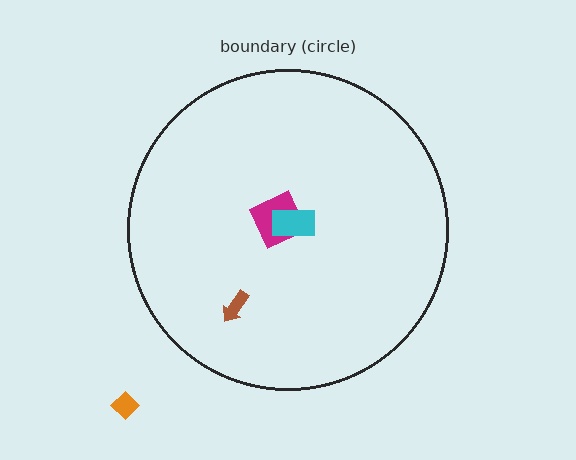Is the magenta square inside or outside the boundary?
Inside.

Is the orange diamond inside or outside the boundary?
Outside.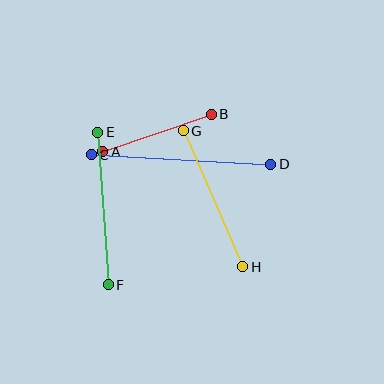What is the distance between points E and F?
The distance is approximately 153 pixels.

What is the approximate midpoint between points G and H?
The midpoint is at approximately (213, 199) pixels.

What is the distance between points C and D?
The distance is approximately 180 pixels.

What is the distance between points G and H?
The distance is approximately 148 pixels.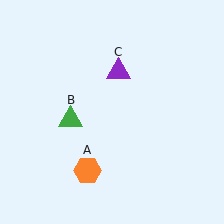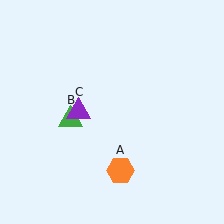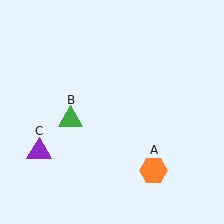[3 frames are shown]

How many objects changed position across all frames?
2 objects changed position: orange hexagon (object A), purple triangle (object C).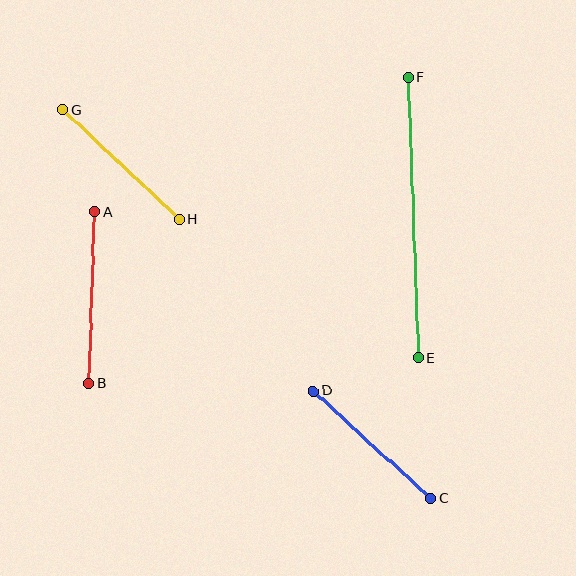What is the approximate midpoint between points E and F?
The midpoint is at approximately (413, 218) pixels.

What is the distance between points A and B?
The distance is approximately 172 pixels.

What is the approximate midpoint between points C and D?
The midpoint is at approximately (372, 445) pixels.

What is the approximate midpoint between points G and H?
The midpoint is at approximately (121, 165) pixels.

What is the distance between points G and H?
The distance is approximately 159 pixels.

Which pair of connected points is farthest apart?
Points E and F are farthest apart.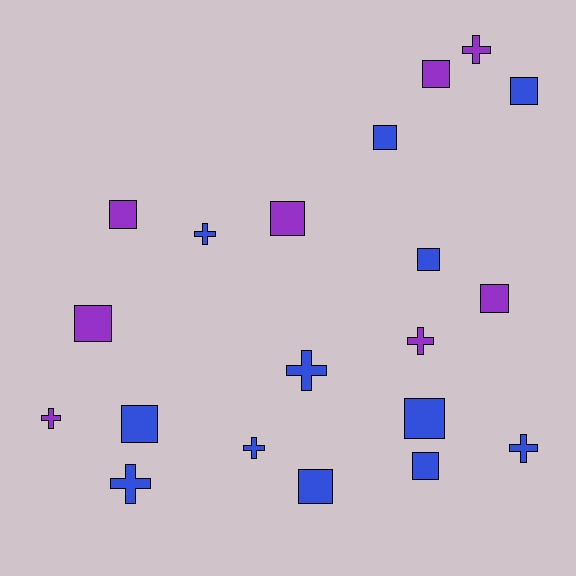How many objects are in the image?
There are 20 objects.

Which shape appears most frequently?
Square, with 12 objects.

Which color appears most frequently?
Blue, with 12 objects.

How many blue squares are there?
There are 7 blue squares.